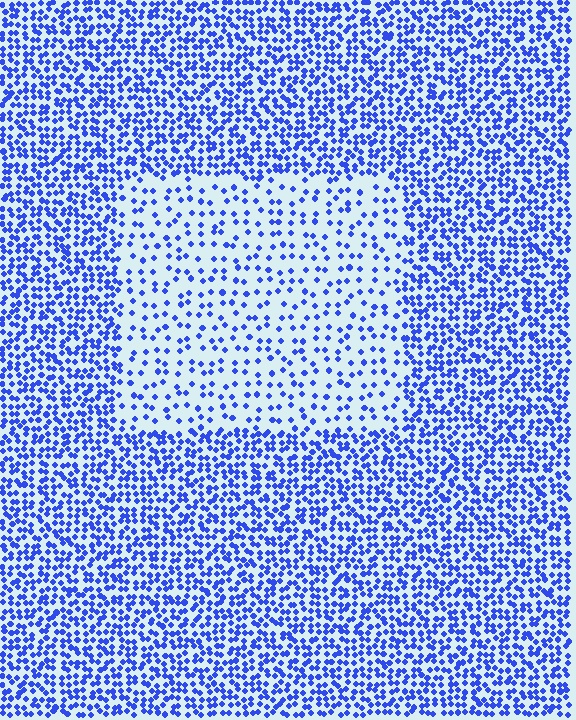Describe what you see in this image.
The image contains small blue elements arranged at two different densities. A rectangle-shaped region is visible where the elements are less densely packed than the surrounding area.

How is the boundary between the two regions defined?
The boundary is defined by a change in element density (approximately 2.5x ratio). All elements are the same color, size, and shape.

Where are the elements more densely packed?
The elements are more densely packed outside the rectangle boundary.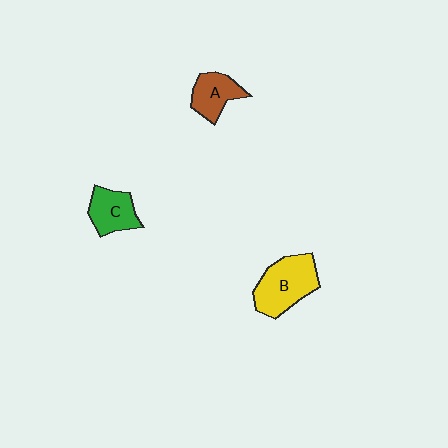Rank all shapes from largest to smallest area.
From largest to smallest: B (yellow), C (green), A (brown).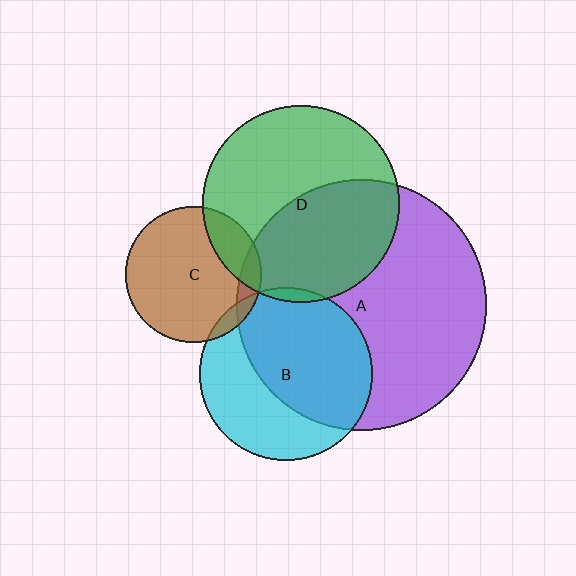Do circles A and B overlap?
Yes.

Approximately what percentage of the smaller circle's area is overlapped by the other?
Approximately 60%.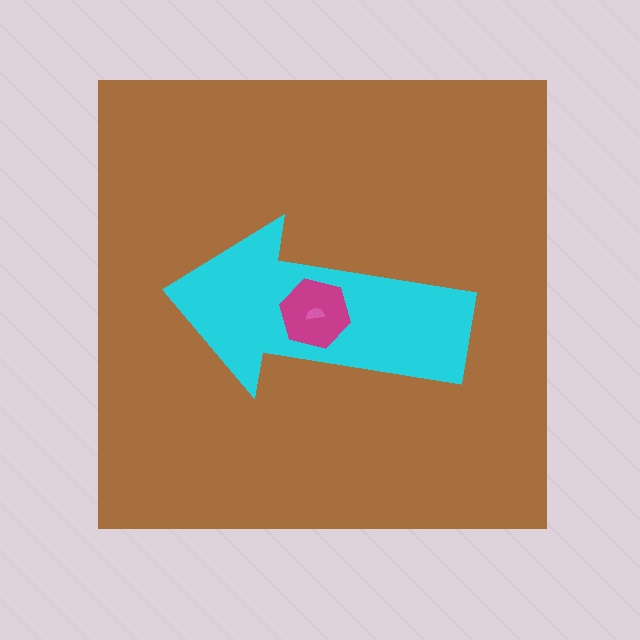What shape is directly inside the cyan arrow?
The magenta hexagon.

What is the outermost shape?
The brown square.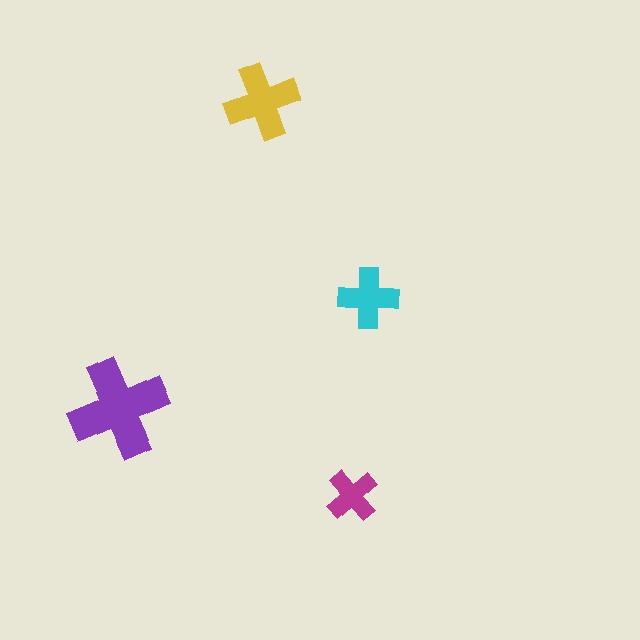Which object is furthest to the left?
The purple cross is leftmost.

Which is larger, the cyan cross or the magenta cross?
The cyan one.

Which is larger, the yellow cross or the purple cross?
The purple one.